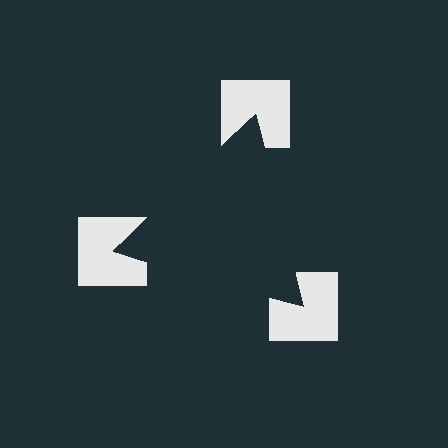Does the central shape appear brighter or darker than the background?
It typically appears slightly darker than the background, even though no actual brightness change is drawn.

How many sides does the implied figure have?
3 sides.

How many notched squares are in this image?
There are 3 — one at each vertex of the illusory triangle.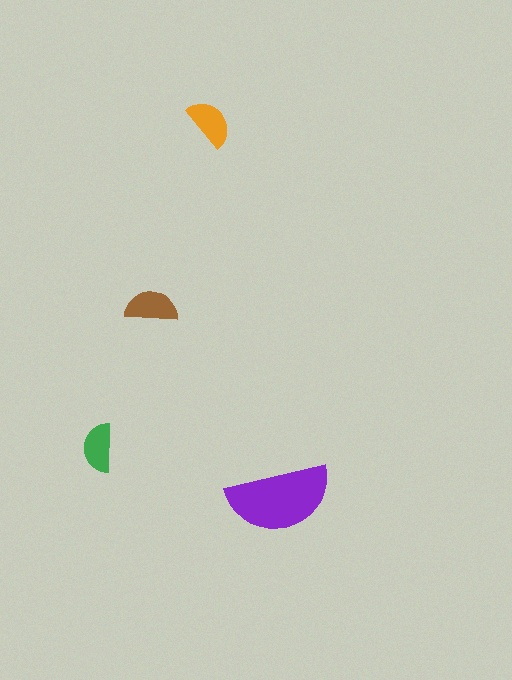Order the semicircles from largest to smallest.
the purple one, the brown one, the orange one, the green one.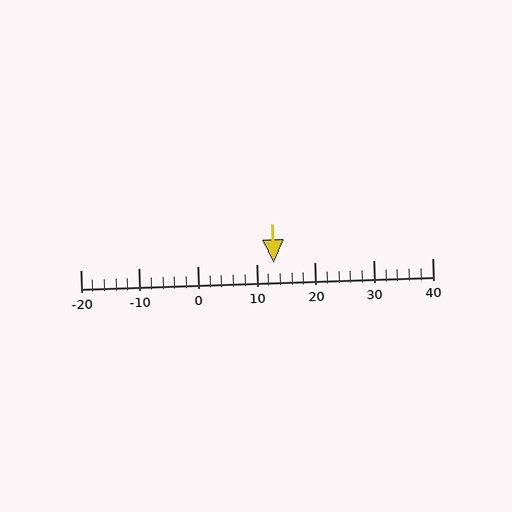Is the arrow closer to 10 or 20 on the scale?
The arrow is closer to 10.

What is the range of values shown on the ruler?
The ruler shows values from -20 to 40.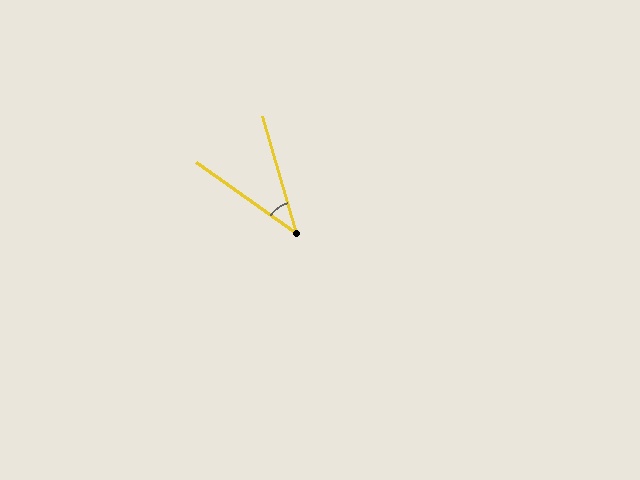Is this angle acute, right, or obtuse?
It is acute.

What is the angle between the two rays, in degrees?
Approximately 38 degrees.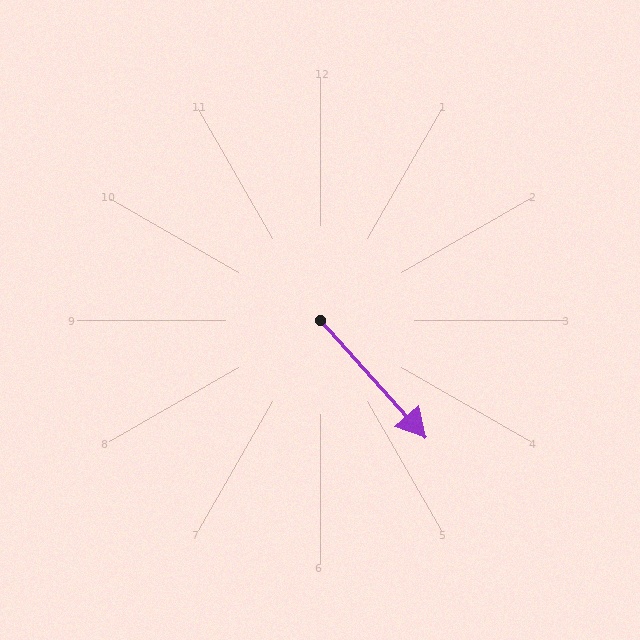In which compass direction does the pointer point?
Southeast.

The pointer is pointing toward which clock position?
Roughly 5 o'clock.